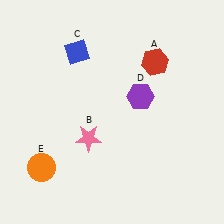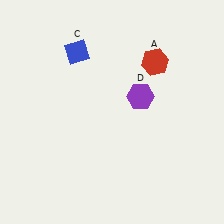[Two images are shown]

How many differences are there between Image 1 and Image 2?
There are 2 differences between the two images.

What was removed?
The pink star (B), the orange circle (E) were removed in Image 2.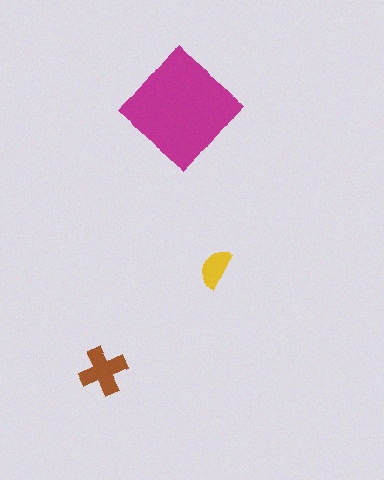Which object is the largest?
The magenta diamond.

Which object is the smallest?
The yellow semicircle.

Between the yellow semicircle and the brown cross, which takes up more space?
The brown cross.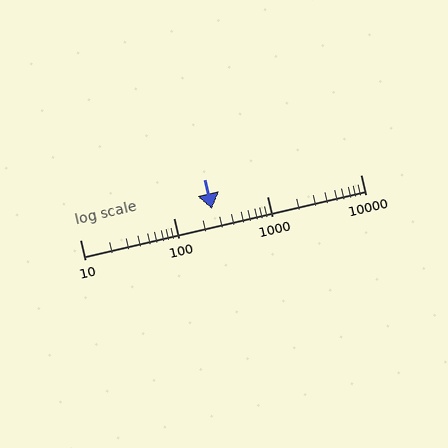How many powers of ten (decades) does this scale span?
The scale spans 3 decades, from 10 to 10000.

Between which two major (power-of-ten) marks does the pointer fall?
The pointer is between 100 and 1000.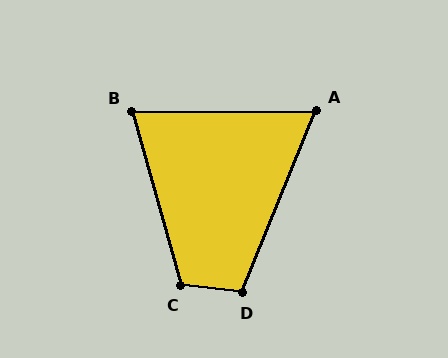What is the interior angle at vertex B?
Approximately 74 degrees (acute).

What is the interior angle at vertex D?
Approximately 106 degrees (obtuse).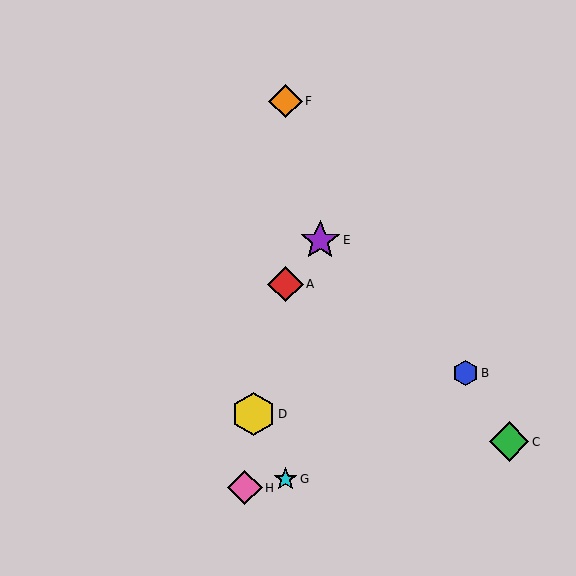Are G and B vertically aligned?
No, G is at x≈285 and B is at x≈465.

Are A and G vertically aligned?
Yes, both are at x≈285.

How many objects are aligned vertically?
3 objects (A, F, G) are aligned vertically.